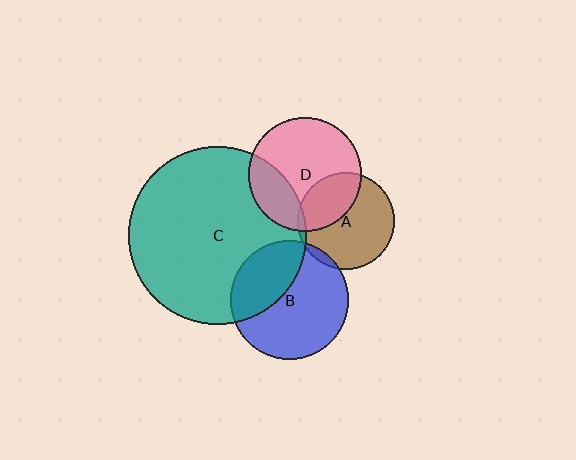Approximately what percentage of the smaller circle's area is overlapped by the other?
Approximately 5%.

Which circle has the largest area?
Circle C (teal).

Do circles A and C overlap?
Yes.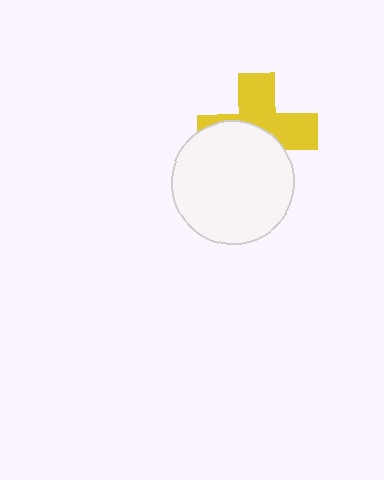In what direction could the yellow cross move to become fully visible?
The yellow cross could move up. That would shift it out from behind the white circle entirely.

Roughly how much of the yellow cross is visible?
About half of it is visible (roughly 51%).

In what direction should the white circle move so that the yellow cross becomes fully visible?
The white circle should move down. That is the shortest direction to clear the overlap and leave the yellow cross fully visible.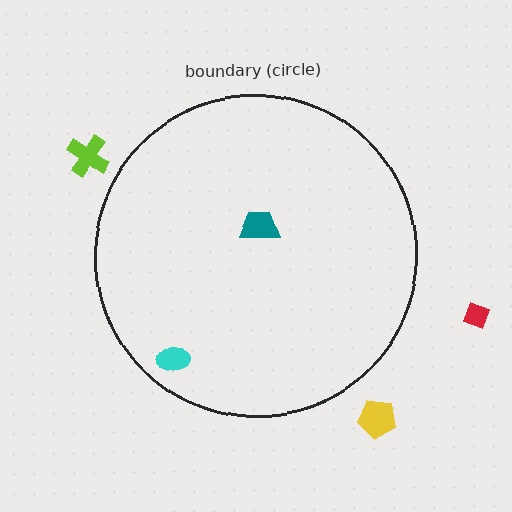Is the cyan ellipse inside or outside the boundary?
Inside.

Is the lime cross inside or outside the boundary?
Outside.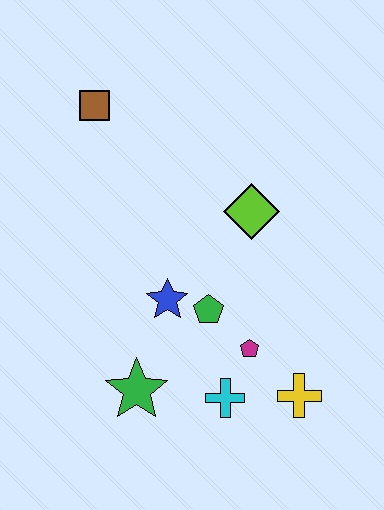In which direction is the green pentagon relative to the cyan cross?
The green pentagon is above the cyan cross.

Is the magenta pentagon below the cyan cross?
No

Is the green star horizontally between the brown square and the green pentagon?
Yes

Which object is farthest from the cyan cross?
The brown square is farthest from the cyan cross.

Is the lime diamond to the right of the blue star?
Yes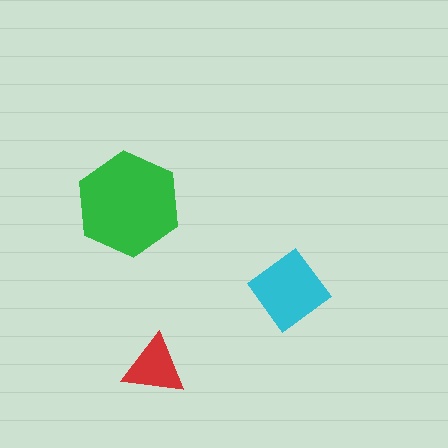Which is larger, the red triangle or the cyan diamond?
The cyan diamond.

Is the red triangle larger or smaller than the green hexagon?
Smaller.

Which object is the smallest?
The red triangle.